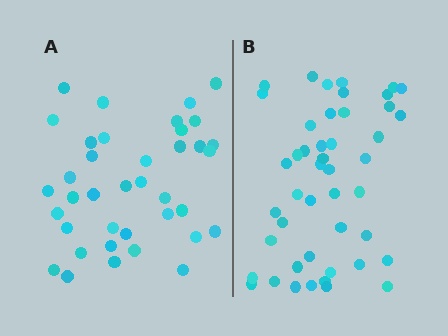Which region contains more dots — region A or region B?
Region B (the right region) has more dots.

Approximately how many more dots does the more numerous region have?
Region B has roughly 8 or so more dots than region A.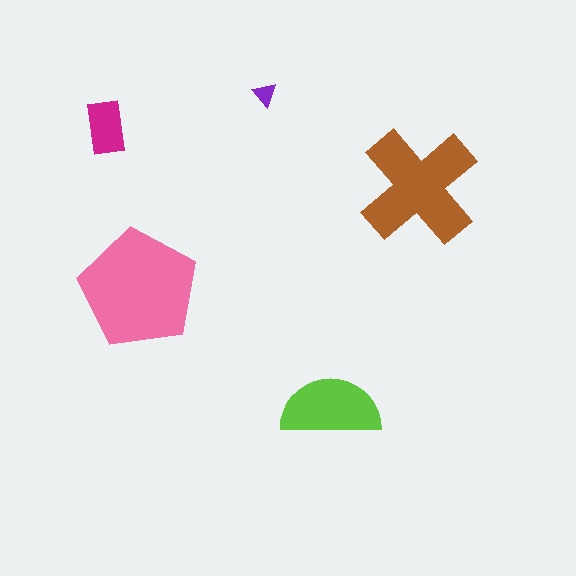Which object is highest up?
The purple triangle is topmost.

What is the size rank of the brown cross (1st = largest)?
2nd.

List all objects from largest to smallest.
The pink pentagon, the brown cross, the lime semicircle, the magenta rectangle, the purple triangle.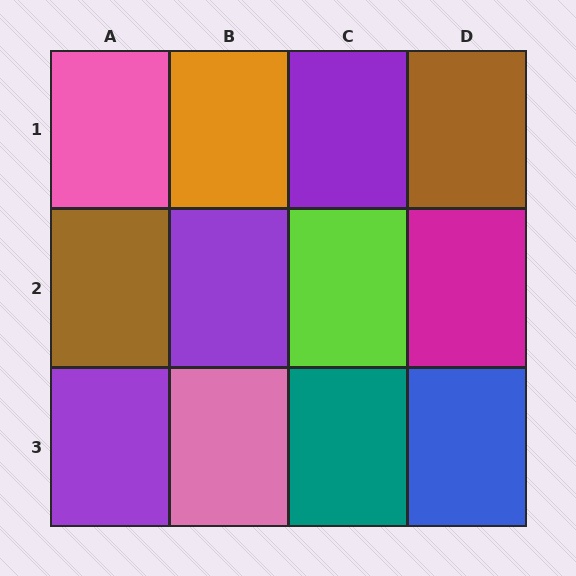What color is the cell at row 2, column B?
Purple.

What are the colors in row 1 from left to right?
Pink, orange, purple, brown.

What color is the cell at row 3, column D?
Blue.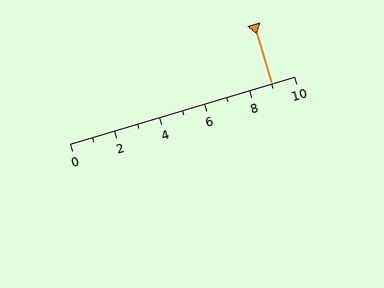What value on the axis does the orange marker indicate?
The marker indicates approximately 9.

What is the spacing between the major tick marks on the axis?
The major ticks are spaced 2 apart.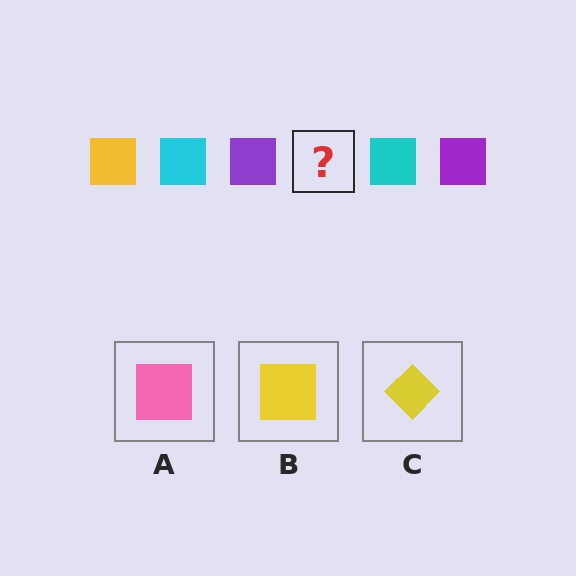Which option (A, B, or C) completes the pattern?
B.